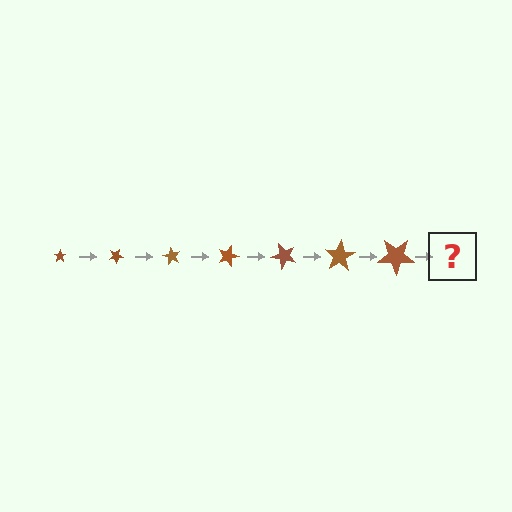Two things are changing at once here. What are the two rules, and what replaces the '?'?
The two rules are that the star grows larger each step and it rotates 30 degrees each step. The '?' should be a star, larger than the previous one and rotated 210 degrees from the start.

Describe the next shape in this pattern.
It should be a star, larger than the previous one and rotated 210 degrees from the start.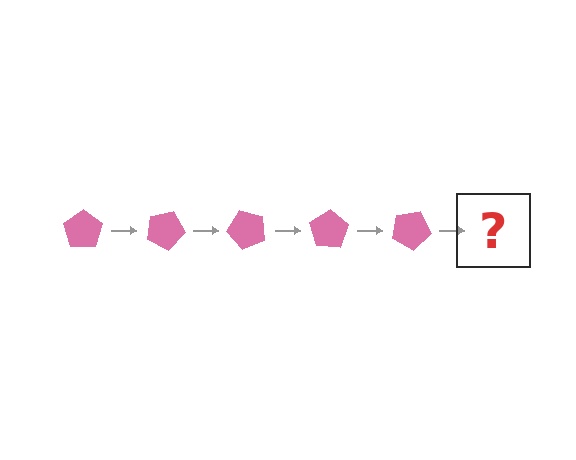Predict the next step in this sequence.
The next step is a pink pentagon rotated 125 degrees.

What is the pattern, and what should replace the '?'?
The pattern is that the pentagon rotates 25 degrees each step. The '?' should be a pink pentagon rotated 125 degrees.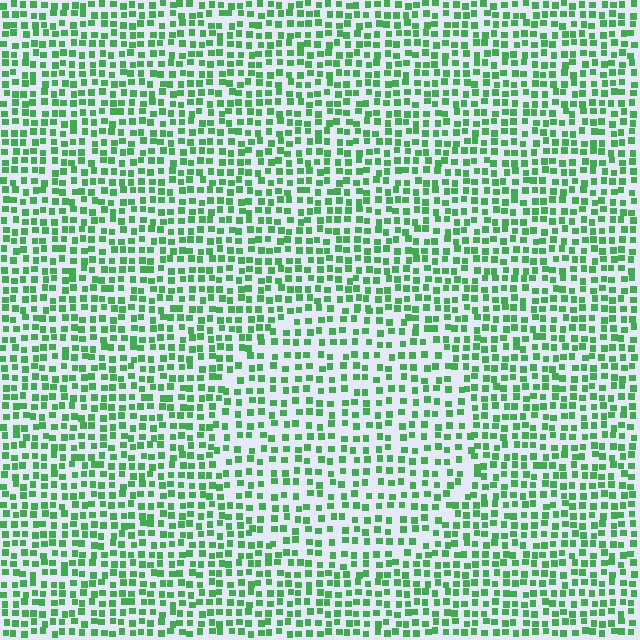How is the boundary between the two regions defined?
The boundary is defined by a change in element density (approximately 1.4x ratio). All elements are the same color, size, and shape.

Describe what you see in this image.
The image contains small green elements arranged at two different densities. A circle-shaped region is visible where the elements are less densely packed than the surrounding area.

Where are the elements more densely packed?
The elements are more densely packed outside the circle boundary.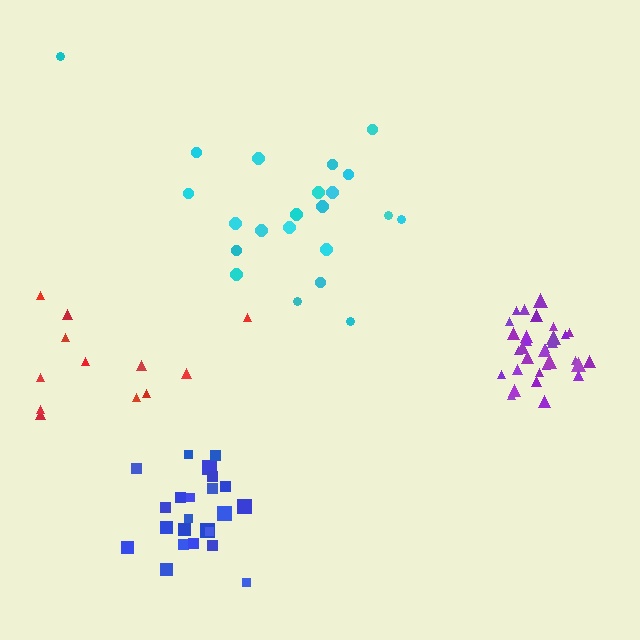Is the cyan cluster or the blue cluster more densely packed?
Blue.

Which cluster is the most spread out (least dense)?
Red.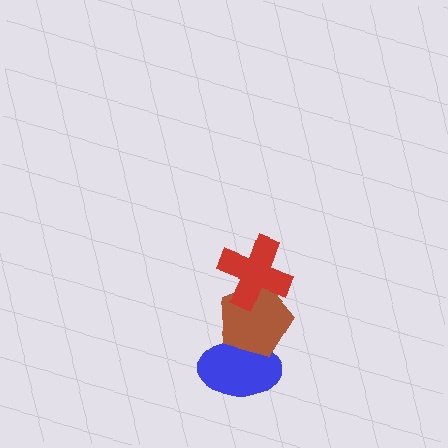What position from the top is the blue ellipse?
The blue ellipse is 3rd from the top.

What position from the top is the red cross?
The red cross is 1st from the top.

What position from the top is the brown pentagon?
The brown pentagon is 2nd from the top.